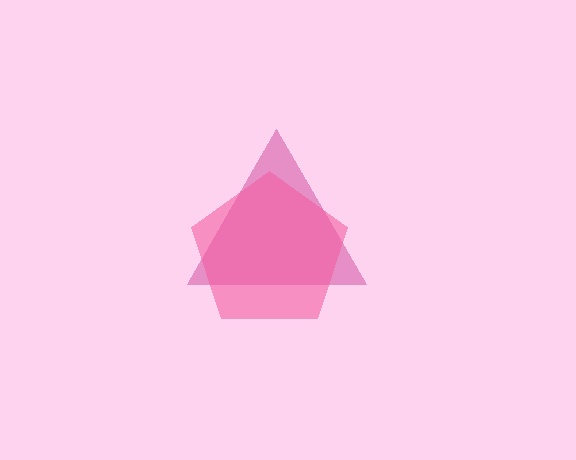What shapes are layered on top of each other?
The layered shapes are: a magenta triangle, a pink pentagon.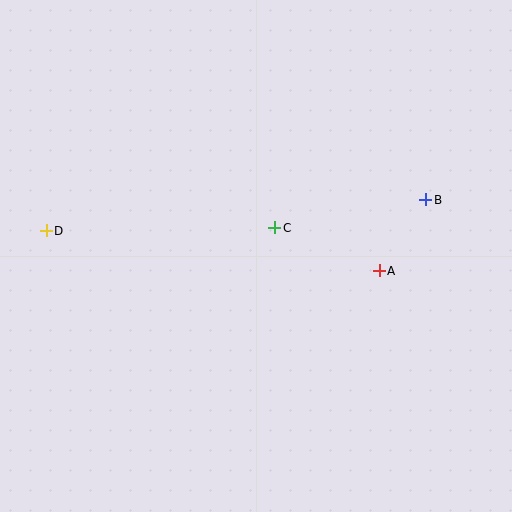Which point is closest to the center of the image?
Point C at (275, 228) is closest to the center.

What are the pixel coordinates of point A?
Point A is at (379, 271).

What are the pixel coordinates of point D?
Point D is at (46, 231).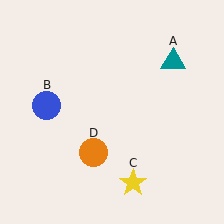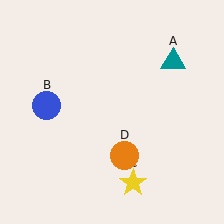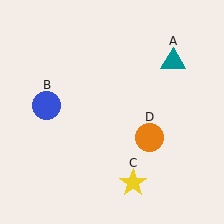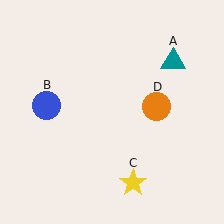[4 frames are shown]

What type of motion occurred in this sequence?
The orange circle (object D) rotated counterclockwise around the center of the scene.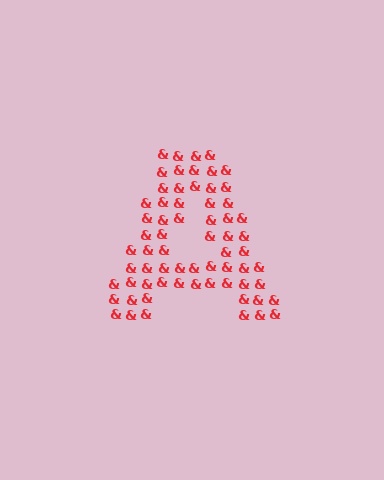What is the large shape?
The large shape is the letter A.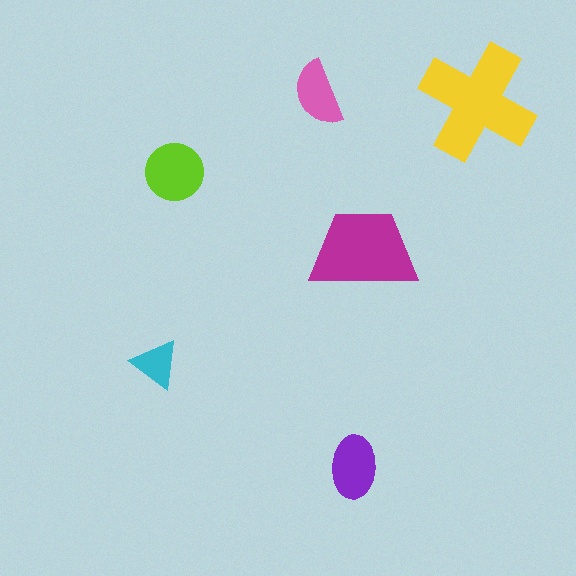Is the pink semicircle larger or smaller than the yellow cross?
Smaller.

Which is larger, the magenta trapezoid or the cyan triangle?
The magenta trapezoid.